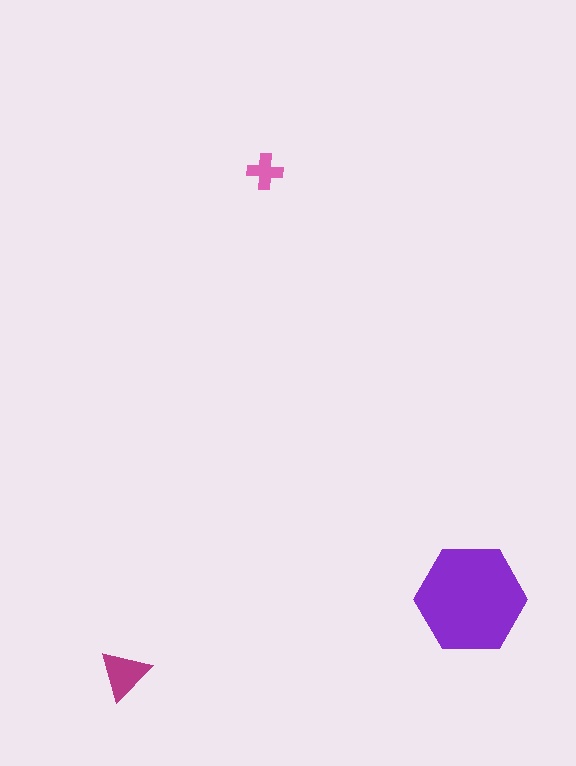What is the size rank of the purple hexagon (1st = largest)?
1st.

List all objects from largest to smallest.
The purple hexagon, the magenta triangle, the pink cross.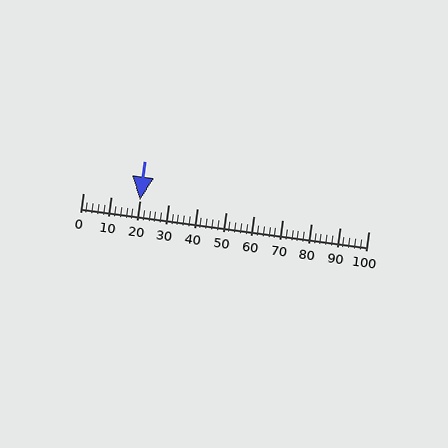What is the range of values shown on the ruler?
The ruler shows values from 0 to 100.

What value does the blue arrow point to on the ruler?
The blue arrow points to approximately 20.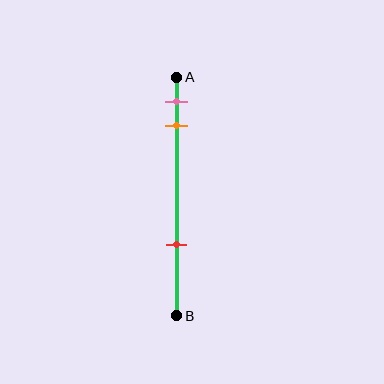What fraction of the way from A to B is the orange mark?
The orange mark is approximately 20% (0.2) of the way from A to B.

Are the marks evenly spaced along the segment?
No, the marks are not evenly spaced.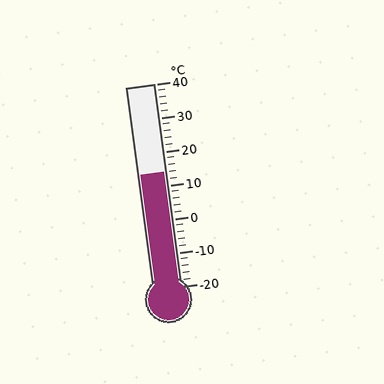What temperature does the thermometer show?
The thermometer shows approximately 14°C.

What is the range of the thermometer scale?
The thermometer scale ranges from -20°C to 40°C.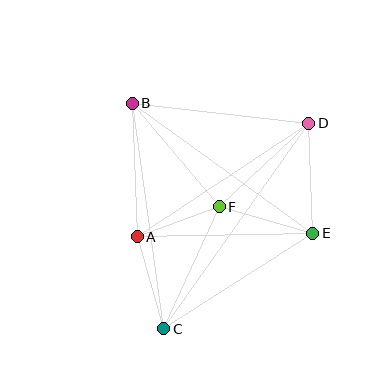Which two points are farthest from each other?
Points C and D are farthest from each other.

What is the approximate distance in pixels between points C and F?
The distance between C and F is approximately 134 pixels.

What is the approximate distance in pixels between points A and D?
The distance between A and D is approximately 206 pixels.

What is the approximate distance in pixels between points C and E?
The distance between C and E is approximately 177 pixels.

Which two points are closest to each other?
Points A and F are closest to each other.